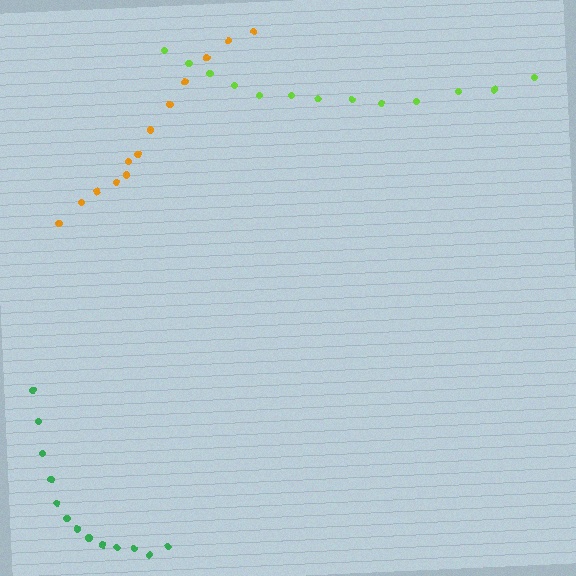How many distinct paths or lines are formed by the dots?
There are 3 distinct paths.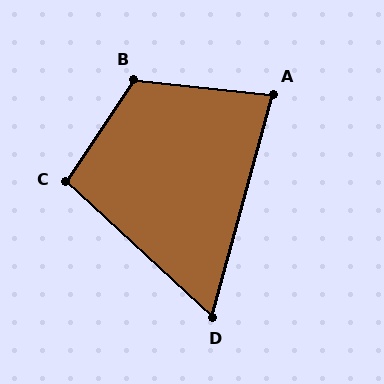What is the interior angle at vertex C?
Approximately 99 degrees (obtuse).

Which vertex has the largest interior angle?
B, at approximately 117 degrees.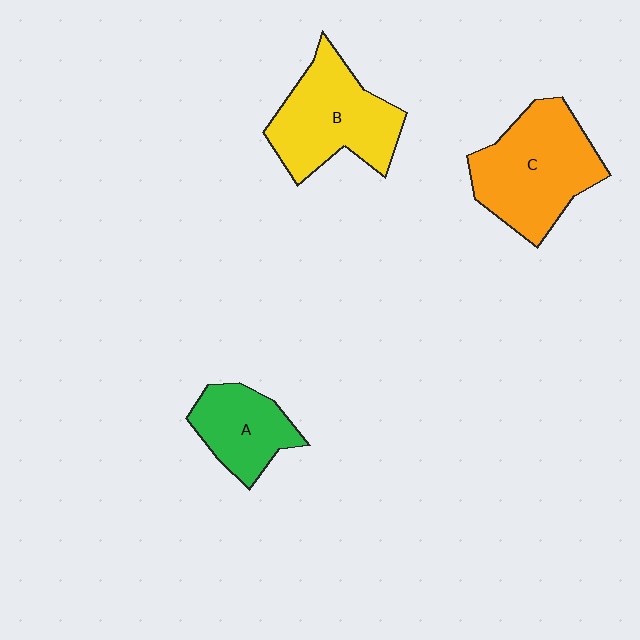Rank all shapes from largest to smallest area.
From largest to smallest: C (orange), B (yellow), A (green).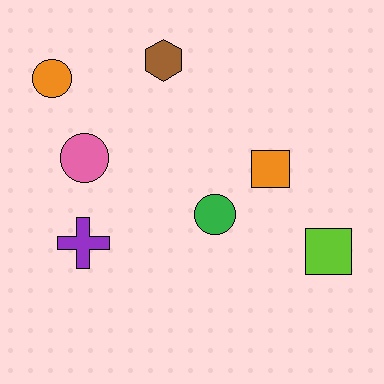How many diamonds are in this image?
There are no diamonds.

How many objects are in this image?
There are 7 objects.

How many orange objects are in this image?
There are 2 orange objects.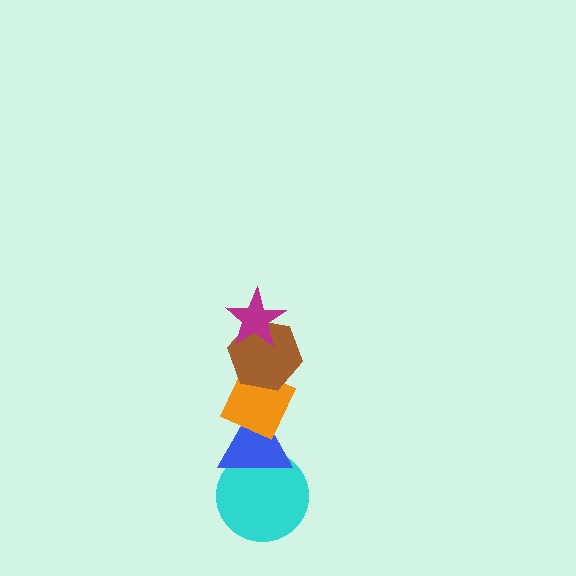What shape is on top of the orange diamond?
The brown hexagon is on top of the orange diamond.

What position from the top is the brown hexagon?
The brown hexagon is 2nd from the top.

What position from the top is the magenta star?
The magenta star is 1st from the top.